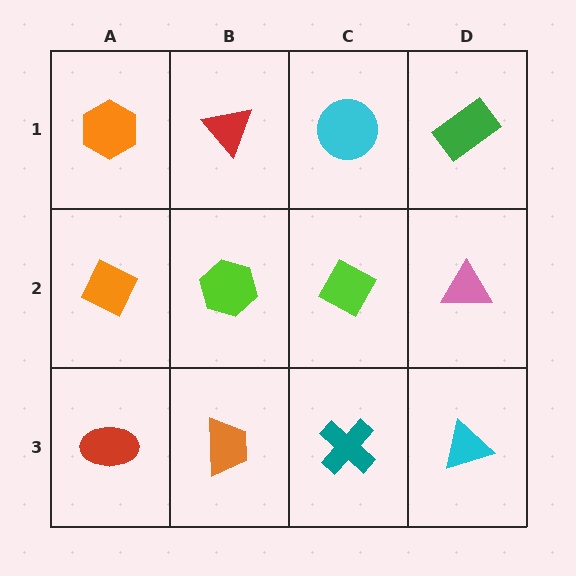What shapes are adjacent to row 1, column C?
A lime diamond (row 2, column C), a red triangle (row 1, column B), a green rectangle (row 1, column D).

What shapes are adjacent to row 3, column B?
A lime hexagon (row 2, column B), a red ellipse (row 3, column A), a teal cross (row 3, column C).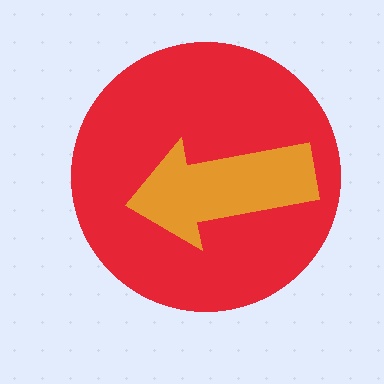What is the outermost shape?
The red circle.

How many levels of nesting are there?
2.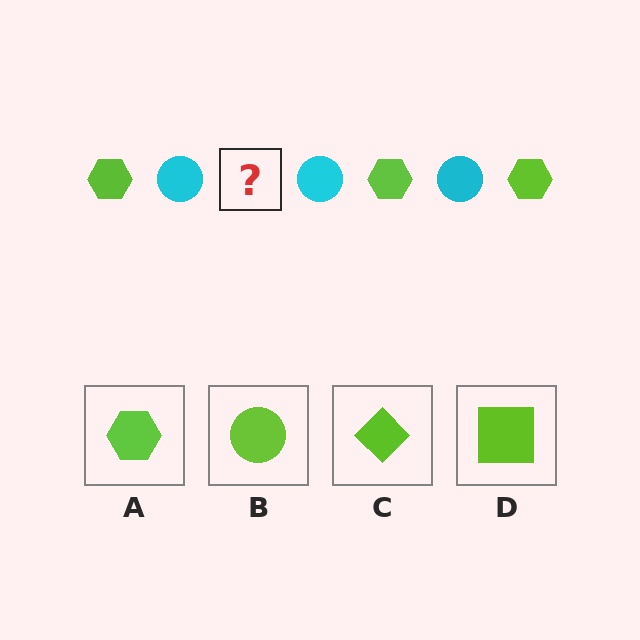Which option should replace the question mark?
Option A.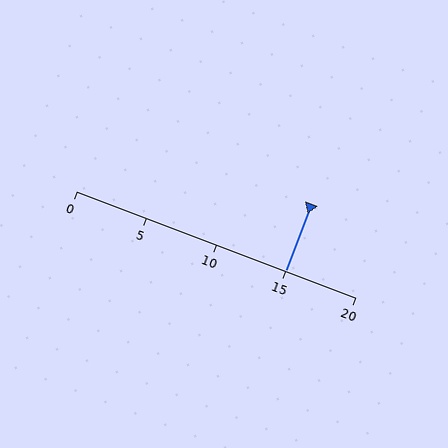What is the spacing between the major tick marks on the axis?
The major ticks are spaced 5 apart.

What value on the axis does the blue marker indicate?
The marker indicates approximately 15.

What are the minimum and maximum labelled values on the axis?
The axis runs from 0 to 20.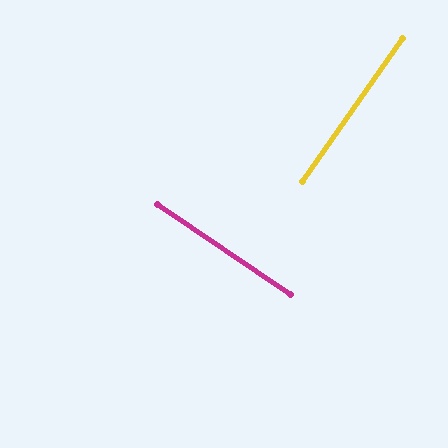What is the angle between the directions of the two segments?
Approximately 89 degrees.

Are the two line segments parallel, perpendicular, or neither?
Perpendicular — they meet at approximately 89°.